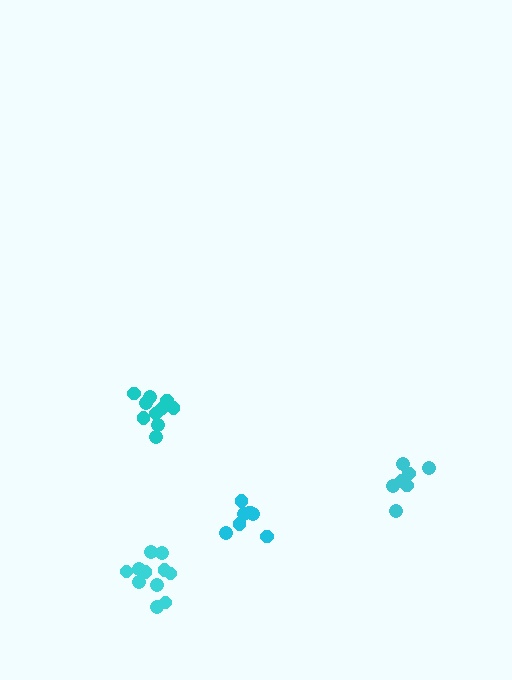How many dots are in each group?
Group 1: 8 dots, Group 2: 7 dots, Group 3: 11 dots, Group 4: 10 dots (36 total).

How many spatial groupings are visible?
There are 4 spatial groupings.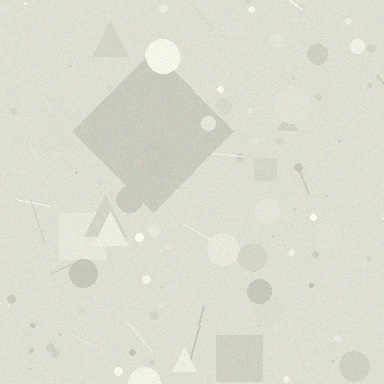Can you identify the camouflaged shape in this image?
The camouflaged shape is a diamond.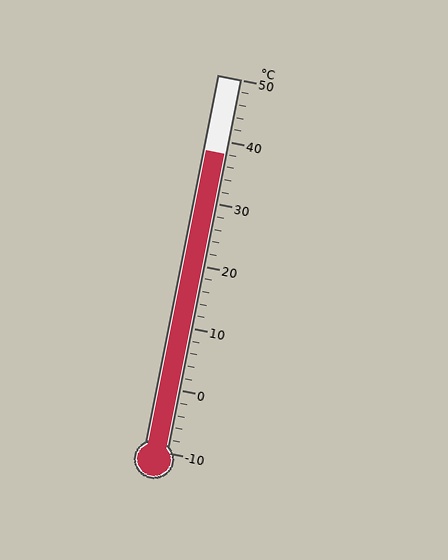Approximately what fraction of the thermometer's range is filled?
The thermometer is filled to approximately 80% of its range.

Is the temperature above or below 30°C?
The temperature is above 30°C.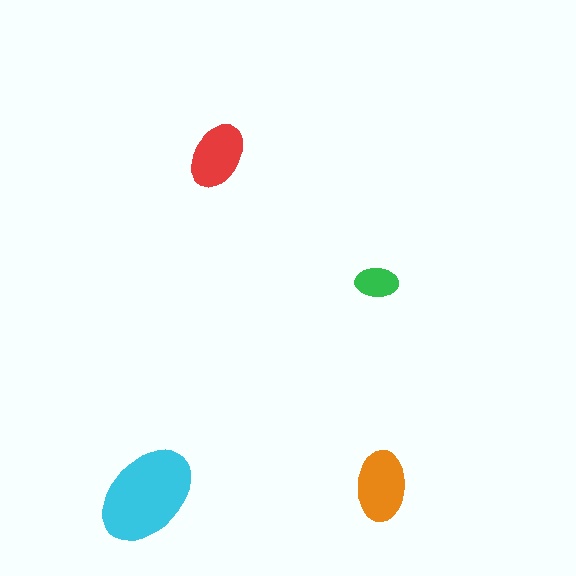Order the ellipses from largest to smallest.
the cyan one, the orange one, the red one, the green one.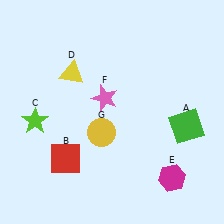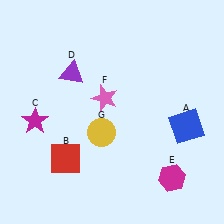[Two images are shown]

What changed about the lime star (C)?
In Image 1, C is lime. In Image 2, it changed to magenta.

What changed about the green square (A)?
In Image 1, A is green. In Image 2, it changed to blue.